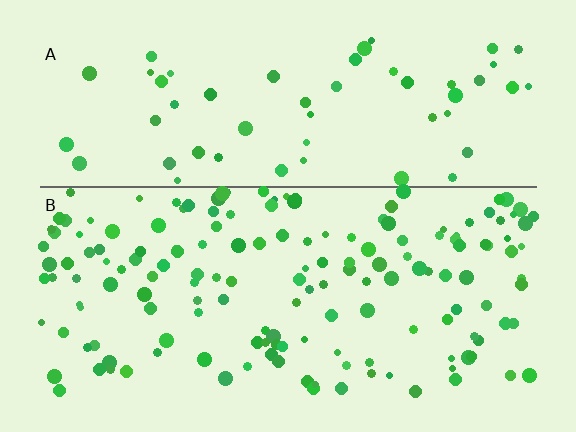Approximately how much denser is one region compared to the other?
Approximately 2.7× — region B over region A.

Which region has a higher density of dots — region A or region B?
B (the bottom).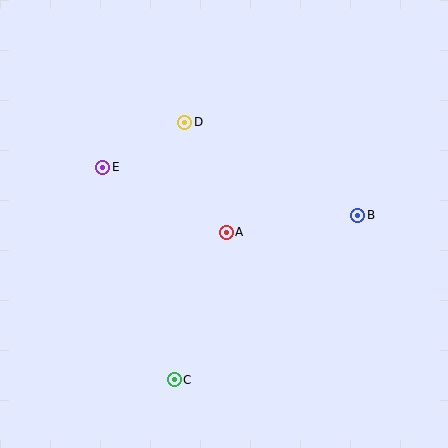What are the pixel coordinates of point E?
Point E is at (103, 167).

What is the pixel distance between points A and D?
The distance between A and D is 118 pixels.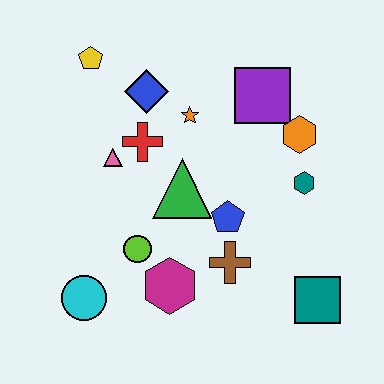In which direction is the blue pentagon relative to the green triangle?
The blue pentagon is to the right of the green triangle.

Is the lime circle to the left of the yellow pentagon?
No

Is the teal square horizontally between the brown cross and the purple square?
No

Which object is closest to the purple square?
The orange hexagon is closest to the purple square.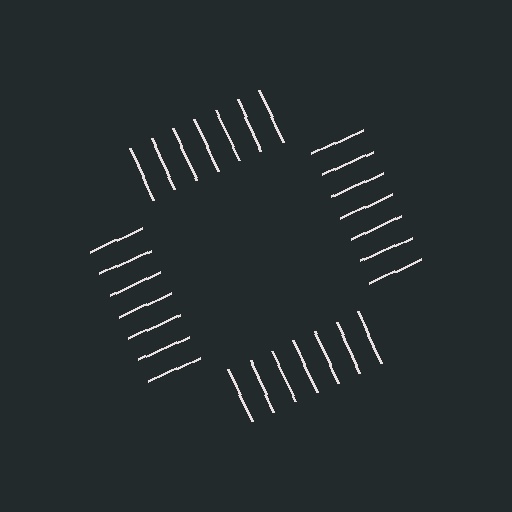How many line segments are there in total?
28 — 7 along each of the 4 edges.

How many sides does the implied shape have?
4 sides — the line-ends trace a square.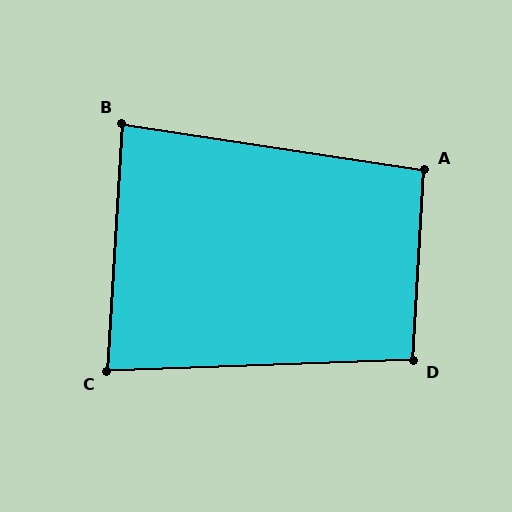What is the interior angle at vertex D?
Approximately 95 degrees (obtuse).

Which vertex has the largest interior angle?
A, at approximately 95 degrees.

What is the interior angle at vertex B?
Approximately 85 degrees (acute).